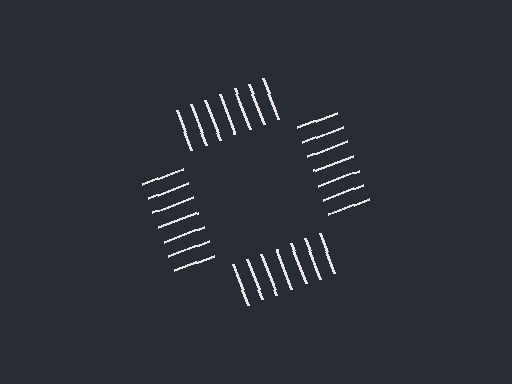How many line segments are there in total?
28 — 7 along each of the 4 edges.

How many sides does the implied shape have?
4 sides — the line-ends trace a square.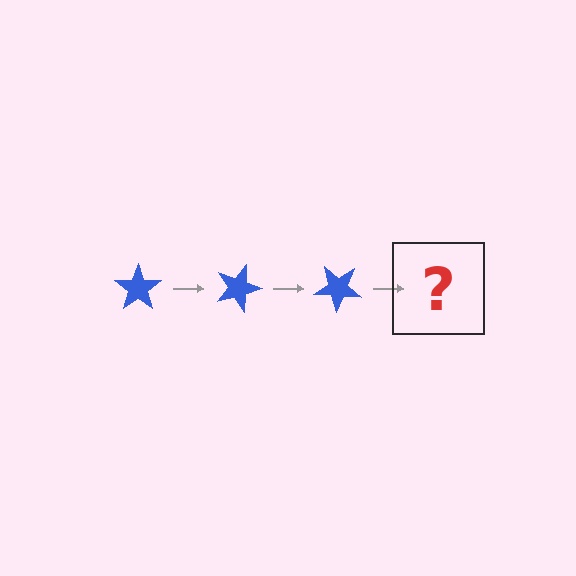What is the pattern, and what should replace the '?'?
The pattern is that the star rotates 20 degrees each step. The '?' should be a blue star rotated 60 degrees.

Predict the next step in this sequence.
The next step is a blue star rotated 60 degrees.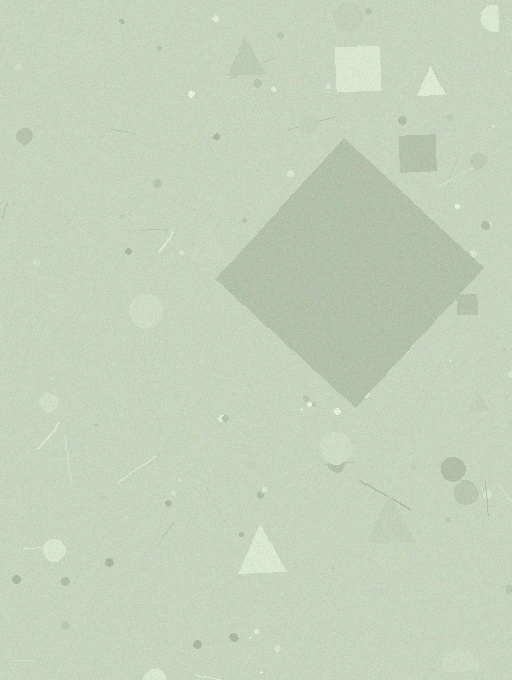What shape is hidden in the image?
A diamond is hidden in the image.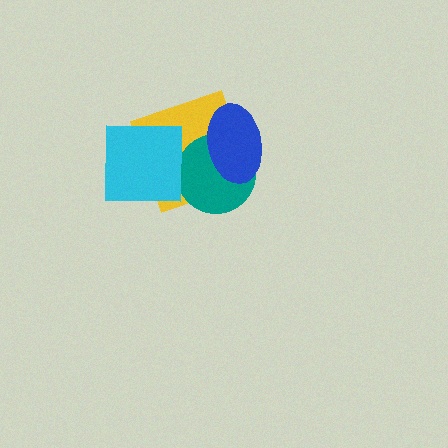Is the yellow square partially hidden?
Yes, it is partially covered by another shape.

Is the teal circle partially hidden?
Yes, it is partially covered by another shape.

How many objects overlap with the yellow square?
3 objects overlap with the yellow square.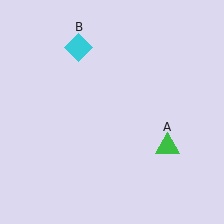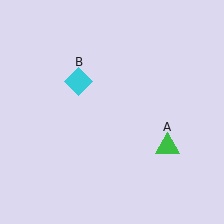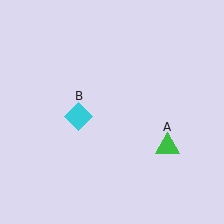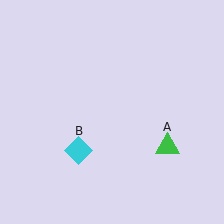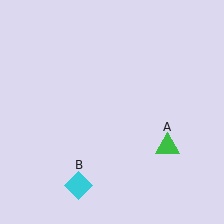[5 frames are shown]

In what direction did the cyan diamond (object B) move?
The cyan diamond (object B) moved down.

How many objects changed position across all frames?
1 object changed position: cyan diamond (object B).